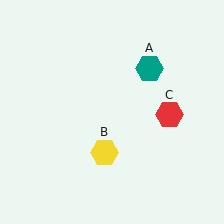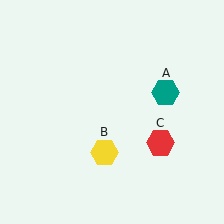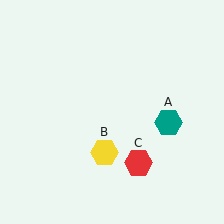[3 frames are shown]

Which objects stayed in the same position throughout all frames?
Yellow hexagon (object B) remained stationary.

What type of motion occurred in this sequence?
The teal hexagon (object A), red hexagon (object C) rotated clockwise around the center of the scene.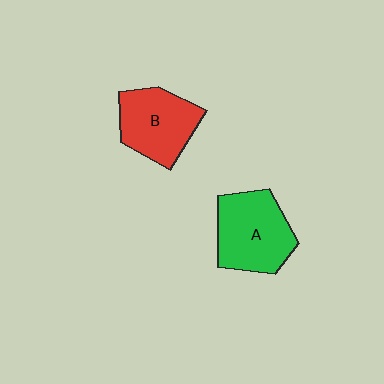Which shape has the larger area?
Shape A (green).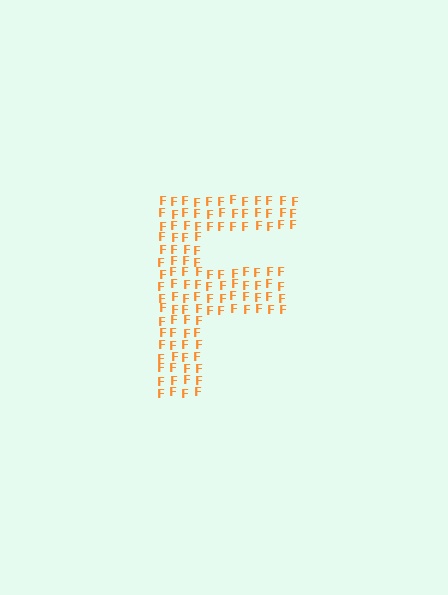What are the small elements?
The small elements are letter F's.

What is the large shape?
The large shape is the letter F.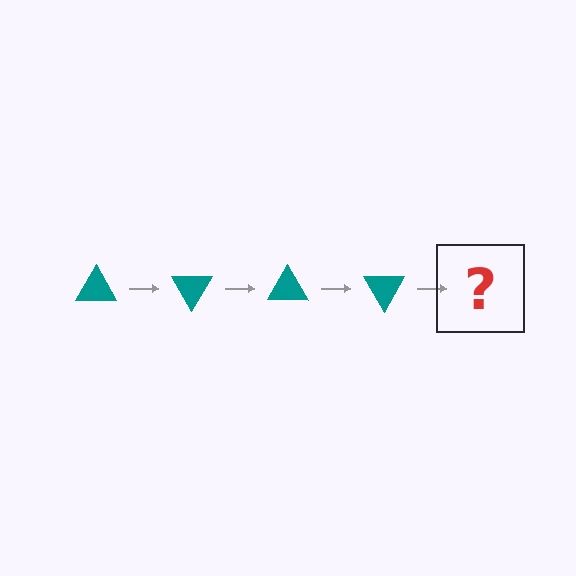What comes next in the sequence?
The next element should be a teal triangle rotated 240 degrees.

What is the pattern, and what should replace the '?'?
The pattern is that the triangle rotates 60 degrees each step. The '?' should be a teal triangle rotated 240 degrees.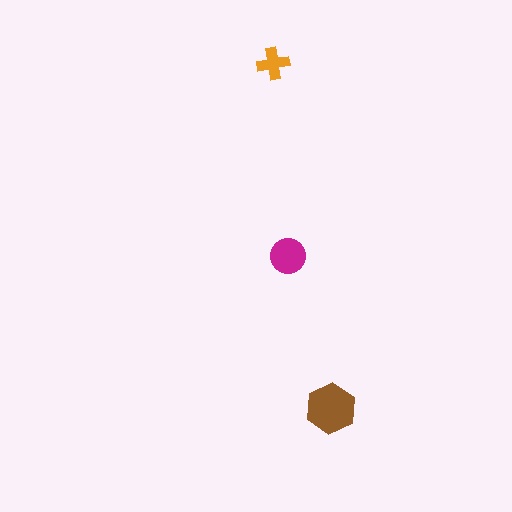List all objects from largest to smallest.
The brown hexagon, the magenta circle, the orange cross.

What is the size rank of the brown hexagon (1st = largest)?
1st.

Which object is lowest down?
The brown hexagon is bottommost.